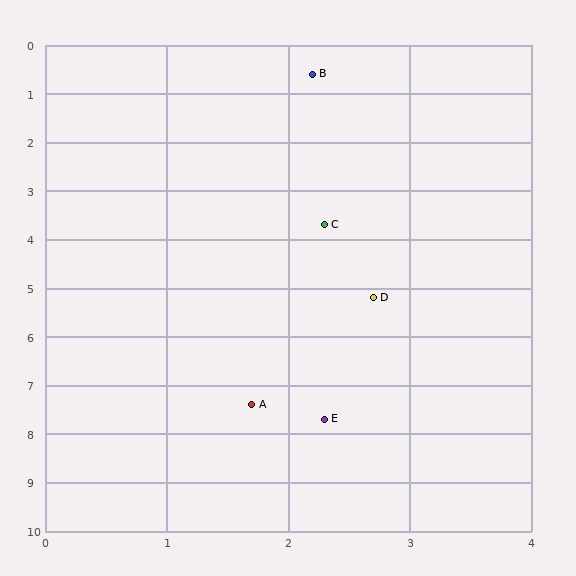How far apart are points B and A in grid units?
Points B and A are about 6.8 grid units apart.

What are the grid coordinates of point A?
Point A is at approximately (1.7, 7.4).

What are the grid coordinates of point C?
Point C is at approximately (2.3, 3.7).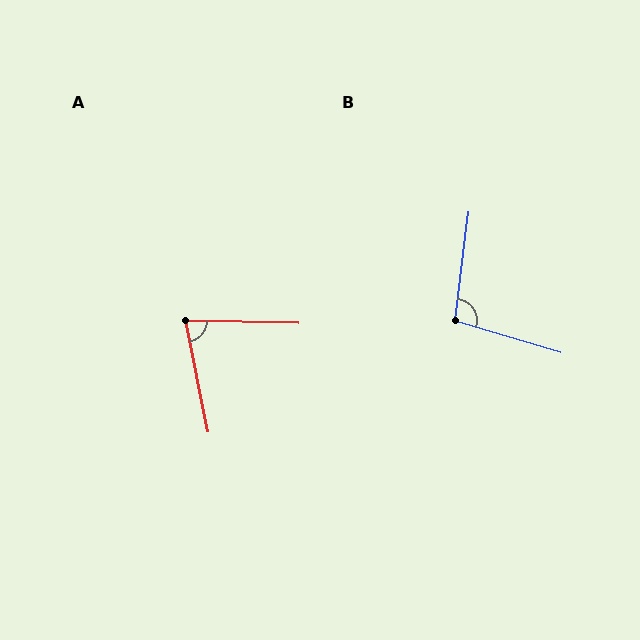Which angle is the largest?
B, at approximately 99 degrees.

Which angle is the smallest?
A, at approximately 77 degrees.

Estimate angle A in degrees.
Approximately 77 degrees.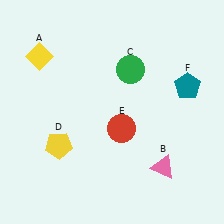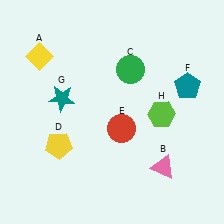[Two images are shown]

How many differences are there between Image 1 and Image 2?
There are 2 differences between the two images.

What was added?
A teal star (G), a lime hexagon (H) were added in Image 2.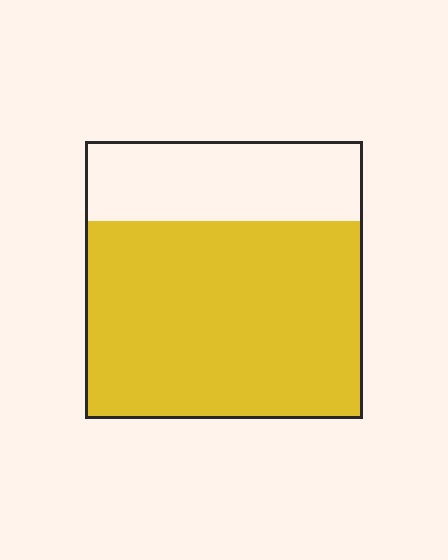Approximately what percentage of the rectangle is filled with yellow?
Approximately 70%.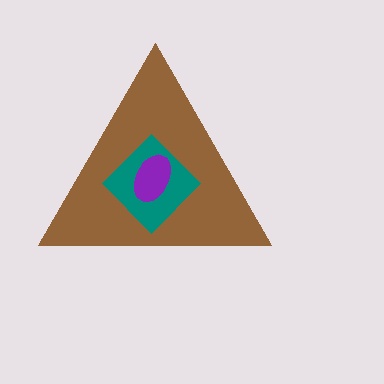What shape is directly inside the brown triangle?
The teal diamond.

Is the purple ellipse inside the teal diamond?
Yes.